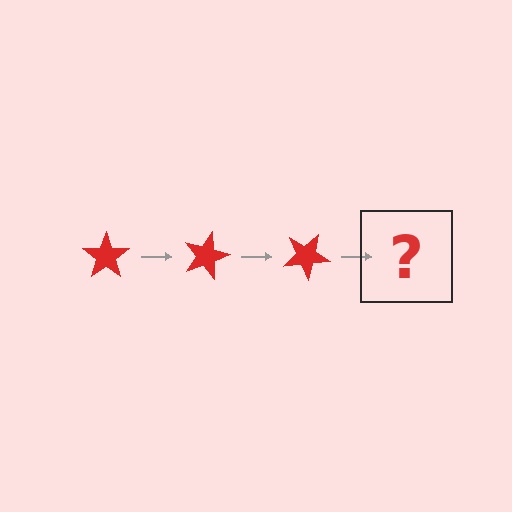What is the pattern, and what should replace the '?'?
The pattern is that the star rotates 15 degrees each step. The '?' should be a red star rotated 45 degrees.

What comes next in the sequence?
The next element should be a red star rotated 45 degrees.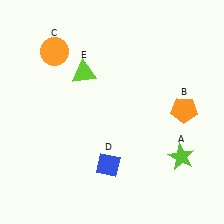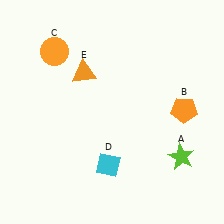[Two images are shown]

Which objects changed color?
D changed from blue to cyan. E changed from lime to orange.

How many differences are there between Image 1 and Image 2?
There are 2 differences between the two images.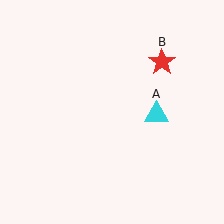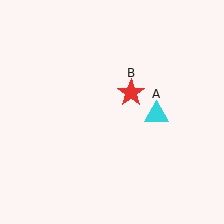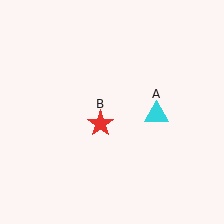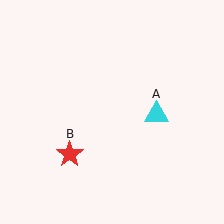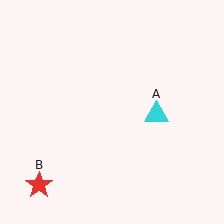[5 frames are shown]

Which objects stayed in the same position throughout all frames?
Cyan triangle (object A) remained stationary.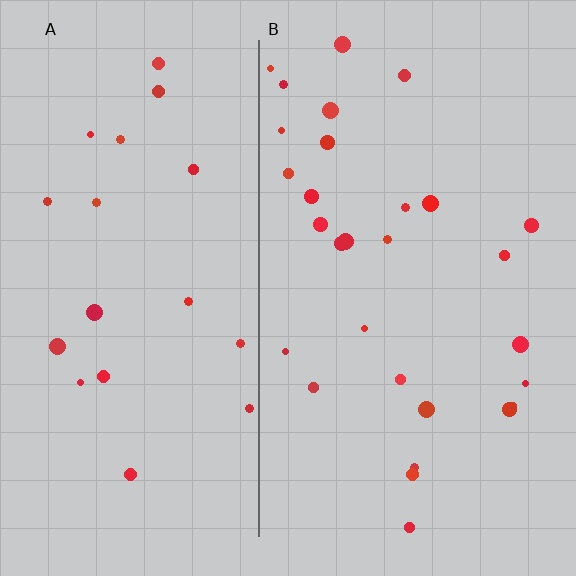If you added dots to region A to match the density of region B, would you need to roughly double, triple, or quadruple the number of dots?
Approximately double.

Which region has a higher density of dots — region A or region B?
B (the right).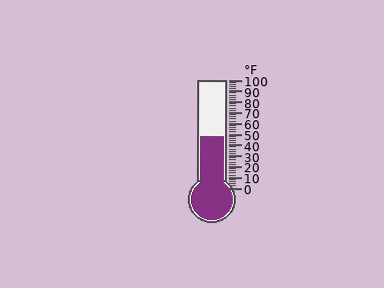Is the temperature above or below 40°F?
The temperature is above 40°F.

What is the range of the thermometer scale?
The thermometer scale ranges from 0°F to 100°F.